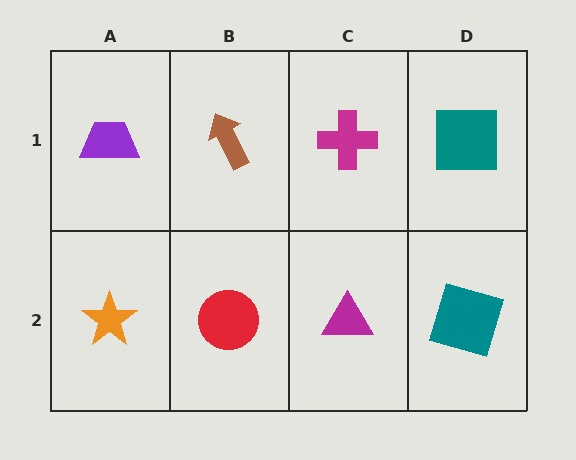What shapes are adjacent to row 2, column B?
A brown arrow (row 1, column B), an orange star (row 2, column A), a magenta triangle (row 2, column C).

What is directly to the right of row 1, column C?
A teal square.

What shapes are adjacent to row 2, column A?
A purple trapezoid (row 1, column A), a red circle (row 2, column B).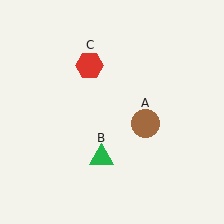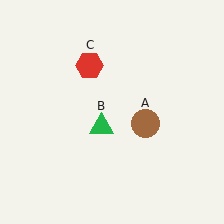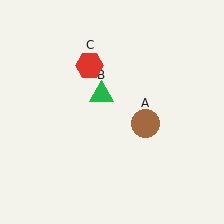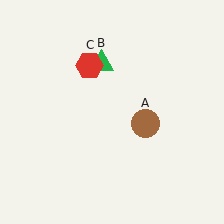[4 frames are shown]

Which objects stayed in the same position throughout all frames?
Brown circle (object A) and red hexagon (object C) remained stationary.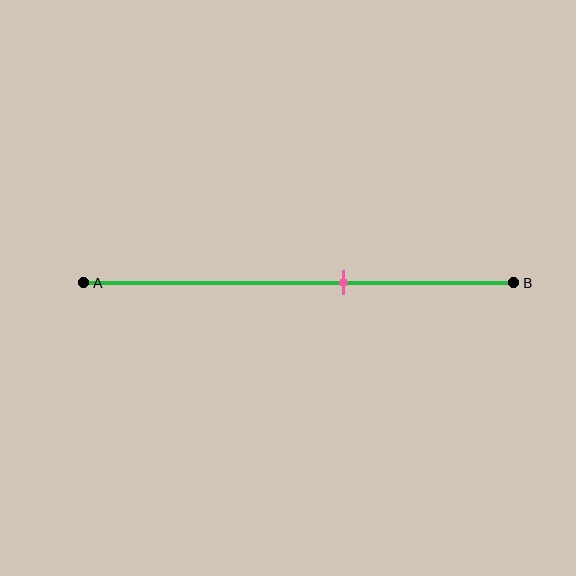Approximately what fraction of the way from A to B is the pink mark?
The pink mark is approximately 60% of the way from A to B.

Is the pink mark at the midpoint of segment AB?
No, the mark is at about 60% from A, not at the 50% midpoint.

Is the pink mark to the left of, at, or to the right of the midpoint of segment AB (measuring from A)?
The pink mark is to the right of the midpoint of segment AB.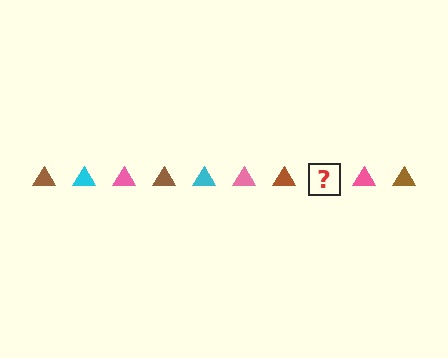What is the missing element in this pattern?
The missing element is a cyan triangle.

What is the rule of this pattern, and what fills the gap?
The rule is that the pattern cycles through brown, cyan, pink triangles. The gap should be filled with a cyan triangle.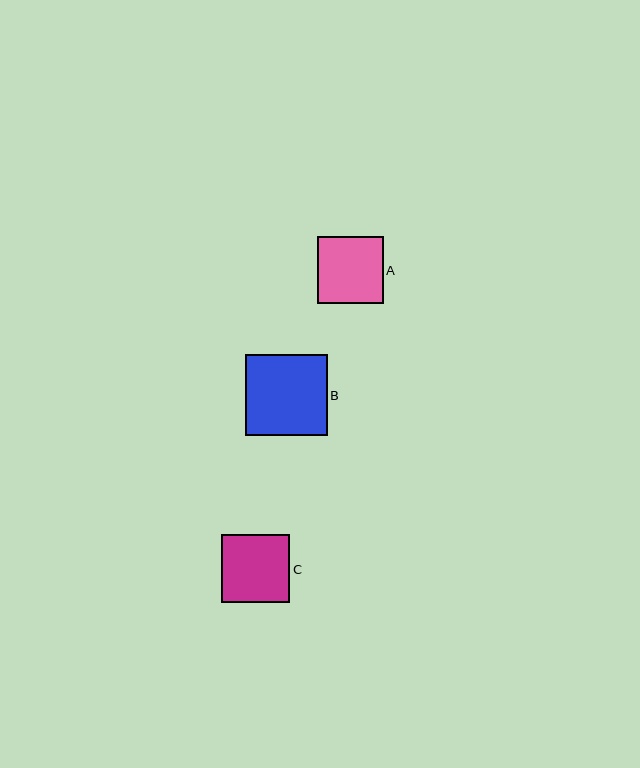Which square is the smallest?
Square A is the smallest with a size of approximately 66 pixels.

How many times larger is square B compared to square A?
Square B is approximately 1.2 times the size of square A.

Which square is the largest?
Square B is the largest with a size of approximately 82 pixels.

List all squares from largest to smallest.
From largest to smallest: B, C, A.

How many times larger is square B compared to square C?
Square B is approximately 1.2 times the size of square C.